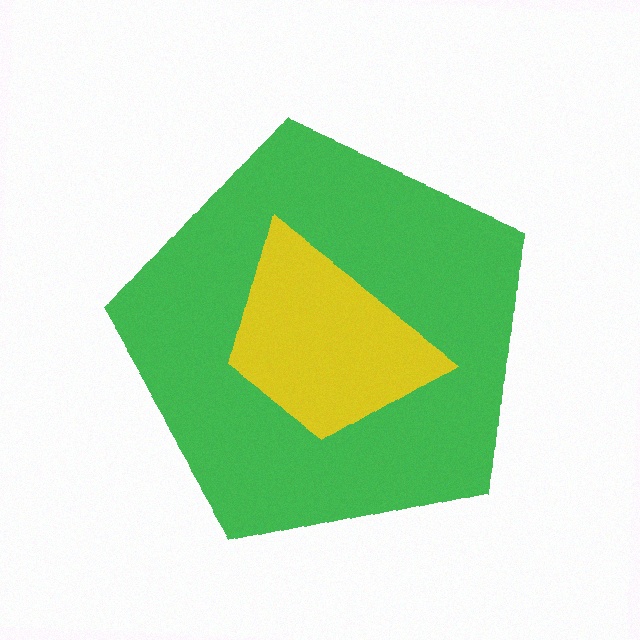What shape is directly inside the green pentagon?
The yellow trapezoid.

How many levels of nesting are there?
2.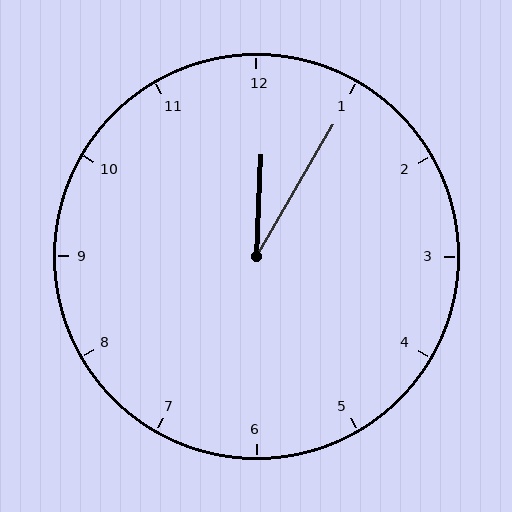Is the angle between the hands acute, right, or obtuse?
It is acute.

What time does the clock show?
12:05.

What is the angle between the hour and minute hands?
Approximately 28 degrees.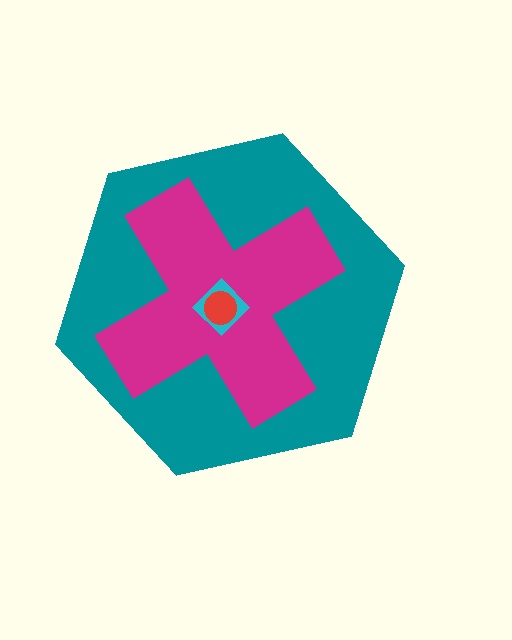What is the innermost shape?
The red circle.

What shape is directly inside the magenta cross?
The cyan diamond.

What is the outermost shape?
The teal hexagon.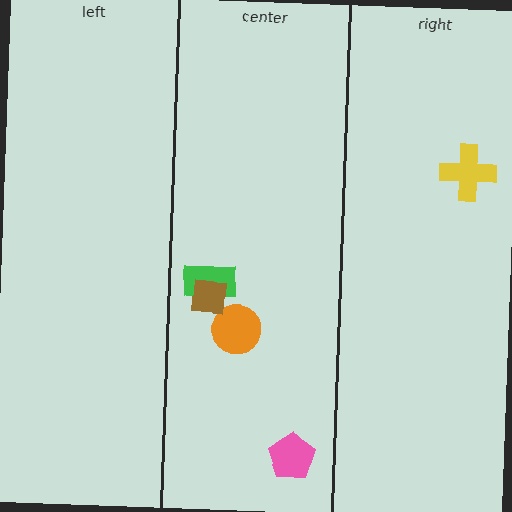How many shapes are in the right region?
1.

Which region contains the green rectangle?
The center region.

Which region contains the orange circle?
The center region.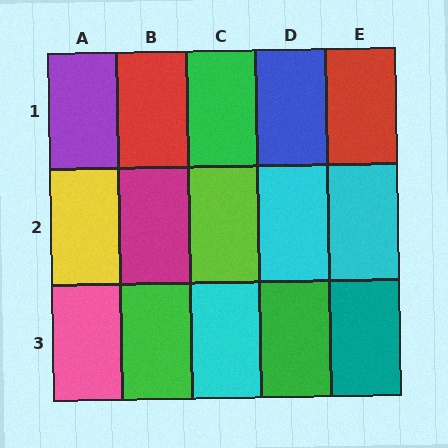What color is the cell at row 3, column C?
Cyan.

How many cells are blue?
1 cell is blue.